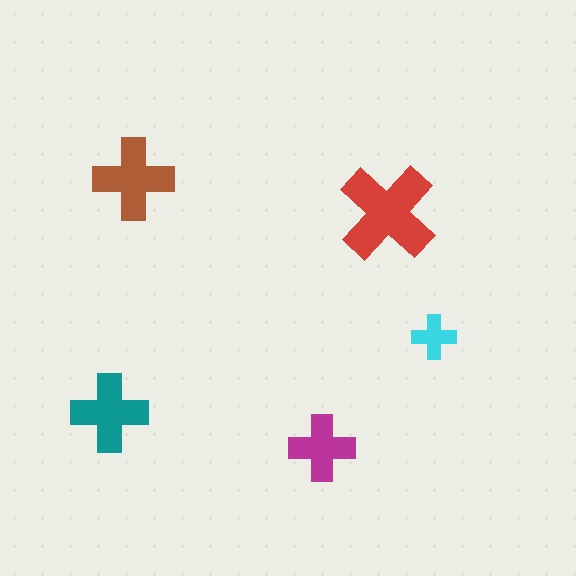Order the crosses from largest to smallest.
the red one, the brown one, the teal one, the magenta one, the cyan one.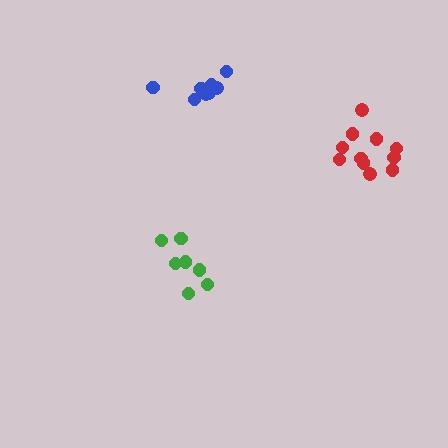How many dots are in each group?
Group 1: 8 dots, Group 2: 7 dots, Group 3: 11 dots (26 total).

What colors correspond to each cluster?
The clusters are colored: blue, green, red.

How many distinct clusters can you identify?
There are 3 distinct clusters.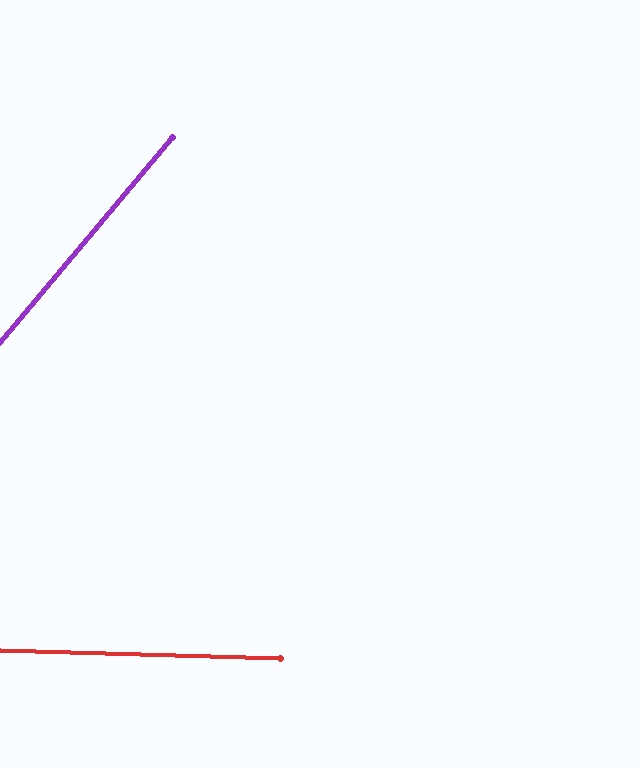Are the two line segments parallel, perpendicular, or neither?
Neither parallel nor perpendicular — they differ by about 52°.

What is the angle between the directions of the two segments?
Approximately 52 degrees.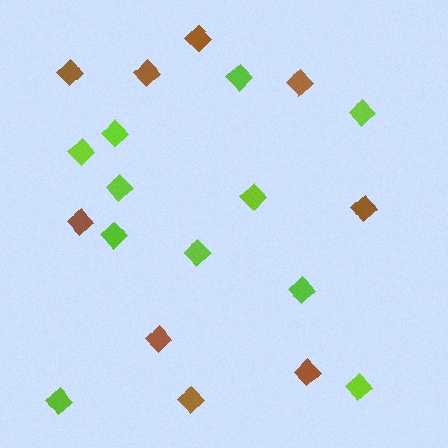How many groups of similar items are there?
There are 2 groups: one group of lime diamonds (11) and one group of brown diamonds (9).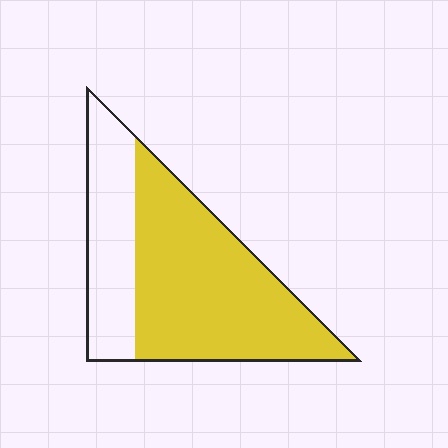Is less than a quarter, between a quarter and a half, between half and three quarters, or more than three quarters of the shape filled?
Between half and three quarters.